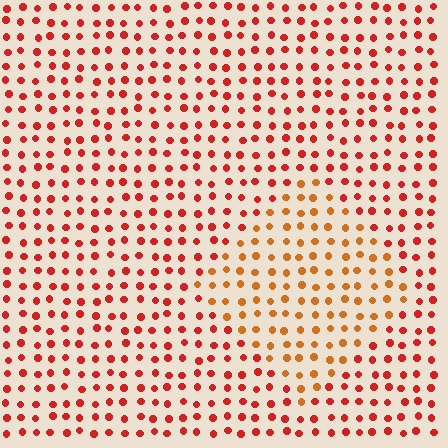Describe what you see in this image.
The image is filled with small red elements in a uniform arrangement. A diamond-shaped region is visible where the elements are tinted to a slightly different hue, forming a subtle color boundary.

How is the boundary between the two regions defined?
The boundary is defined purely by a slight shift in hue (about 28 degrees). Spacing, size, and orientation are identical on both sides.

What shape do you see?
I see a diamond.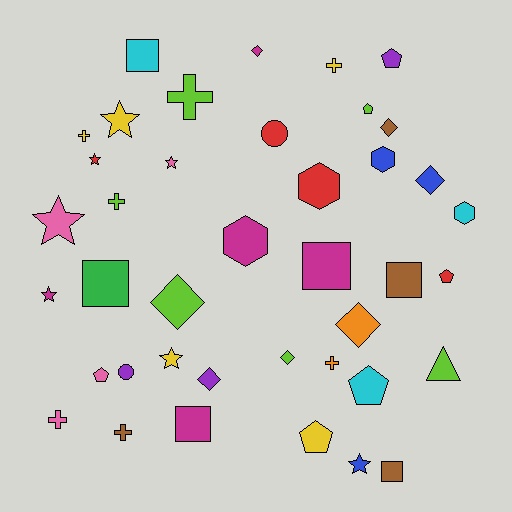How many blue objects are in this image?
There are 3 blue objects.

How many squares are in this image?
There are 6 squares.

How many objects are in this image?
There are 40 objects.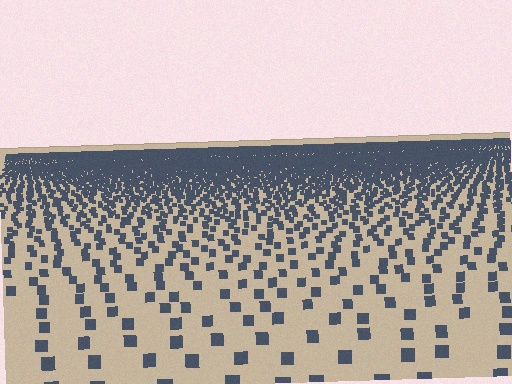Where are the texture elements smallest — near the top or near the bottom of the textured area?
Near the top.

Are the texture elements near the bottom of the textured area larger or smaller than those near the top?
Larger. Near the bottom, elements are closer to the viewer and appear at a bigger on-screen size.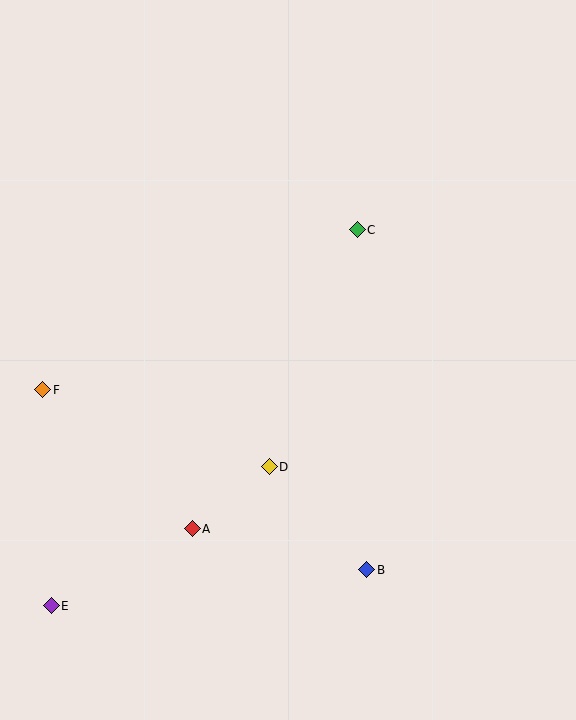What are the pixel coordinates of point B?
Point B is at (367, 570).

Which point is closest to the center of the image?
Point D at (269, 467) is closest to the center.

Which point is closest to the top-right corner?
Point C is closest to the top-right corner.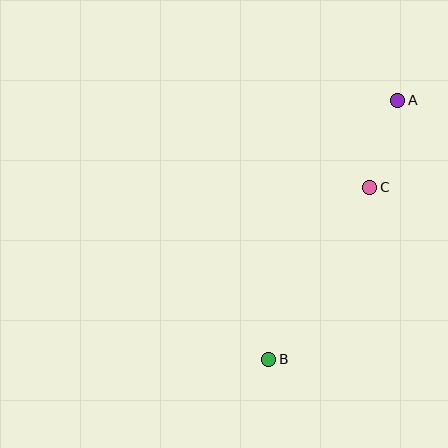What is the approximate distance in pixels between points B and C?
The distance between B and C is approximately 199 pixels.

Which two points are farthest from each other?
Points A and B are farthest from each other.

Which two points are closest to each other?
Points A and C are closest to each other.